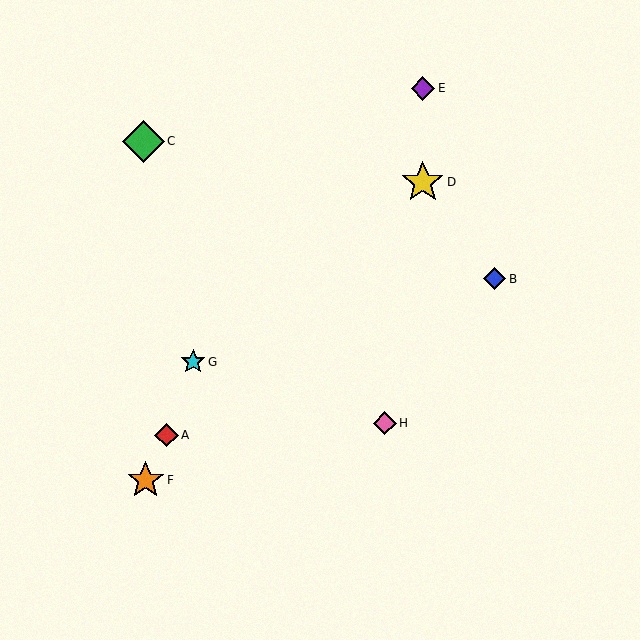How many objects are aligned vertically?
2 objects (D, E) are aligned vertically.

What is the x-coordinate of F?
Object F is at x≈146.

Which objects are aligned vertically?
Objects D, E are aligned vertically.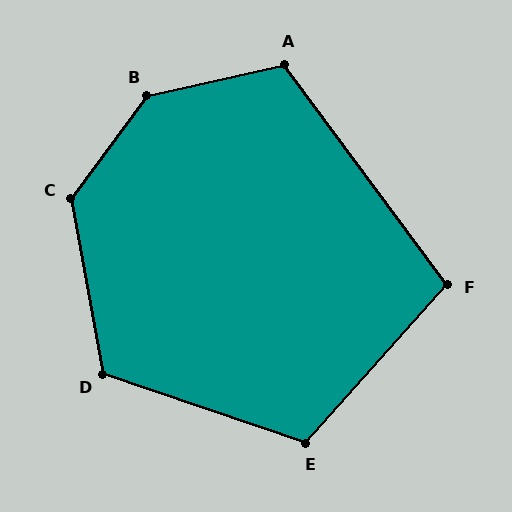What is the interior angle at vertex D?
Approximately 119 degrees (obtuse).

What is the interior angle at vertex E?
Approximately 113 degrees (obtuse).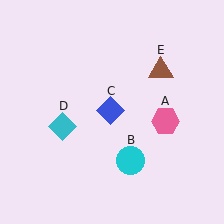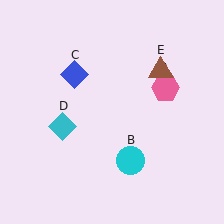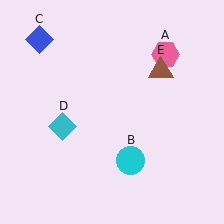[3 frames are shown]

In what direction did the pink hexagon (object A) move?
The pink hexagon (object A) moved up.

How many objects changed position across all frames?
2 objects changed position: pink hexagon (object A), blue diamond (object C).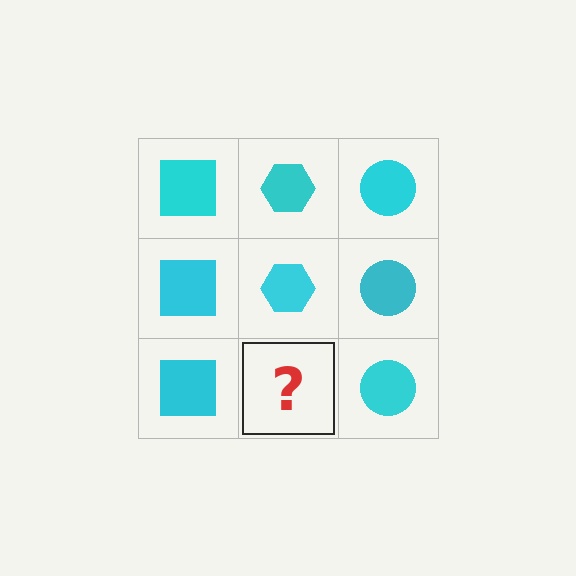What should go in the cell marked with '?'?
The missing cell should contain a cyan hexagon.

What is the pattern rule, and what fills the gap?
The rule is that each column has a consistent shape. The gap should be filled with a cyan hexagon.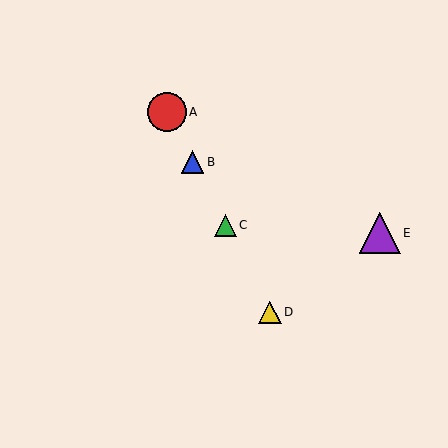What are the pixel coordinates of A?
Object A is at (167, 112).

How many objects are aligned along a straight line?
4 objects (A, B, C, D) are aligned along a straight line.